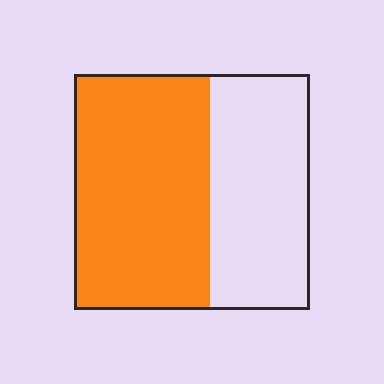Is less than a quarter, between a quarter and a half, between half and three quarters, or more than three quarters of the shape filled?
Between half and three quarters.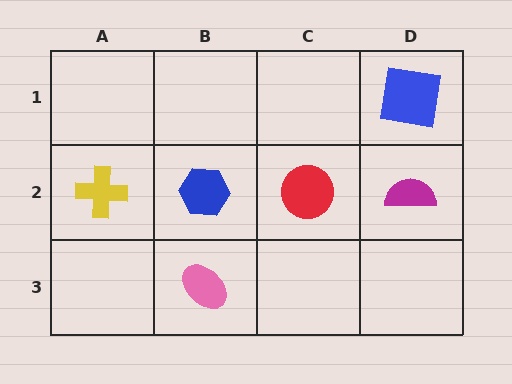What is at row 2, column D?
A magenta semicircle.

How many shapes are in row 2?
4 shapes.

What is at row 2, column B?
A blue hexagon.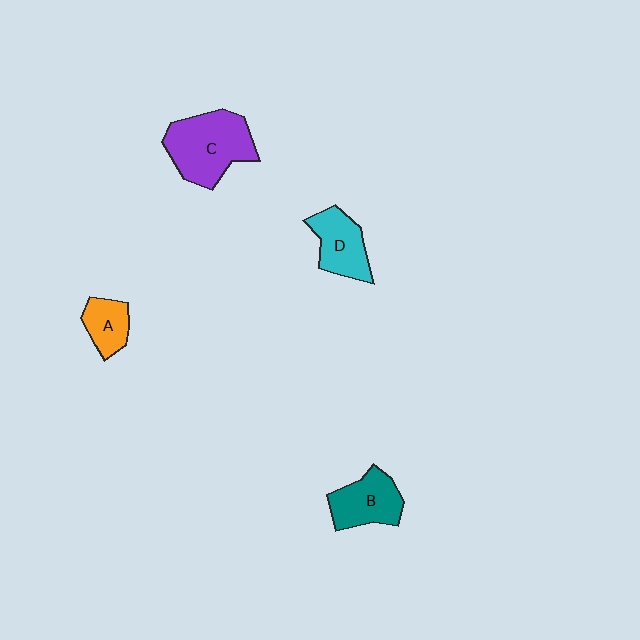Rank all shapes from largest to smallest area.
From largest to smallest: C (purple), B (teal), D (cyan), A (orange).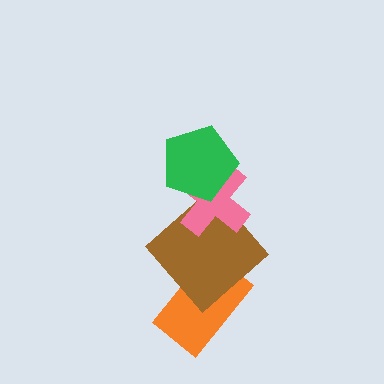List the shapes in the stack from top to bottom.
From top to bottom: the green pentagon, the pink cross, the brown diamond, the orange rectangle.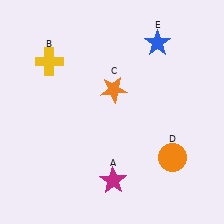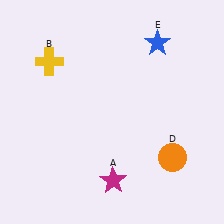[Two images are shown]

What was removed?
The orange star (C) was removed in Image 2.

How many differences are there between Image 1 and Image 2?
There is 1 difference between the two images.